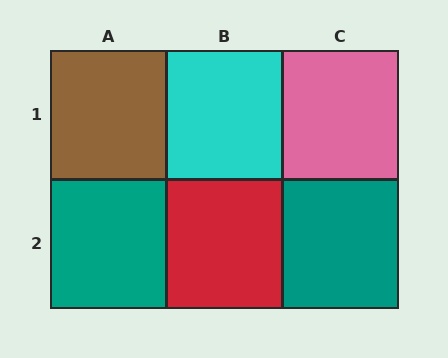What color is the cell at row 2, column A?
Teal.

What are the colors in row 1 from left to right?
Brown, cyan, pink.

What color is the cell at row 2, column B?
Red.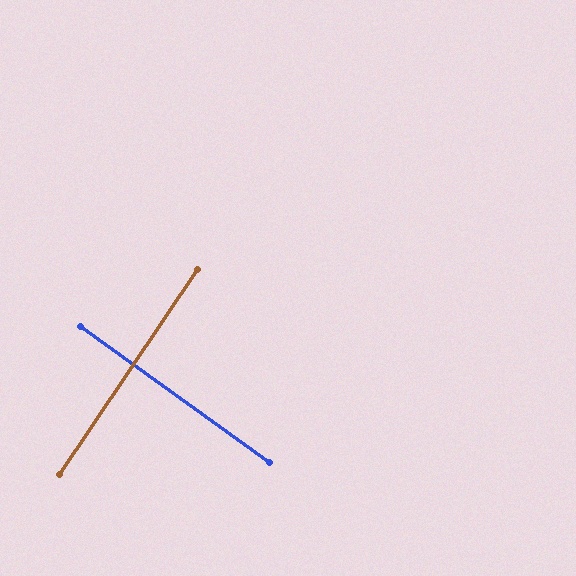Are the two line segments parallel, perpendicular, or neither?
Perpendicular — they meet at approximately 88°.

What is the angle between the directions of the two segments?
Approximately 88 degrees.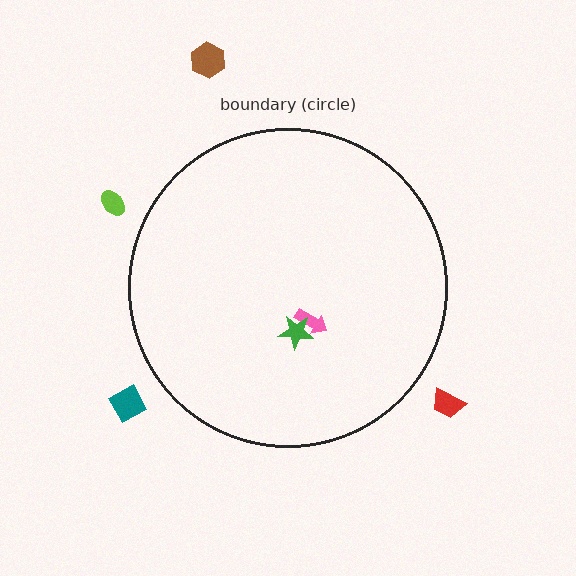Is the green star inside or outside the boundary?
Inside.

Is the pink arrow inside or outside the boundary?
Inside.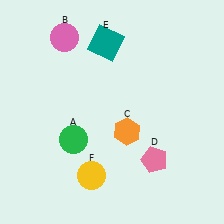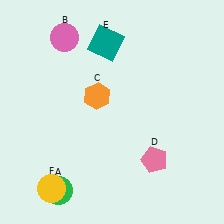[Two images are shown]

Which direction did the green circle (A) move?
The green circle (A) moved down.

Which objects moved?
The objects that moved are: the green circle (A), the orange hexagon (C), the yellow circle (F).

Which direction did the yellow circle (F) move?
The yellow circle (F) moved left.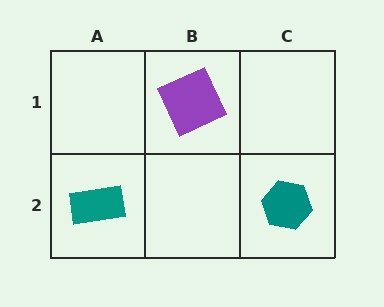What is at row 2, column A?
A teal rectangle.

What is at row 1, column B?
A purple square.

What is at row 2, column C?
A teal hexagon.